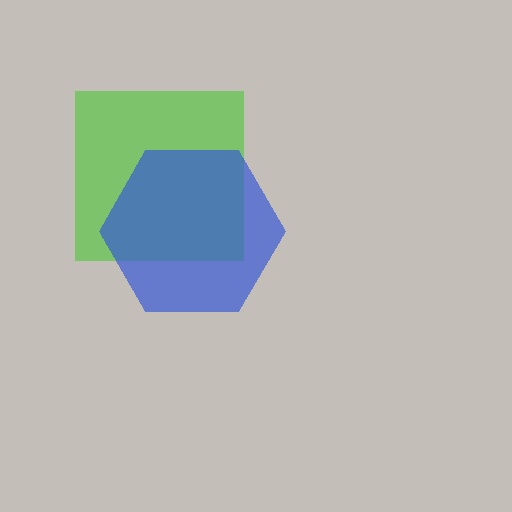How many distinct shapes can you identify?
There are 2 distinct shapes: a lime square, a blue hexagon.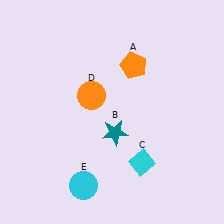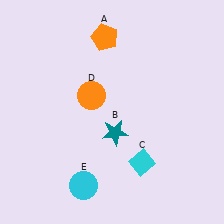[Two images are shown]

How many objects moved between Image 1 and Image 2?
1 object moved between the two images.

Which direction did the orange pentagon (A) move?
The orange pentagon (A) moved left.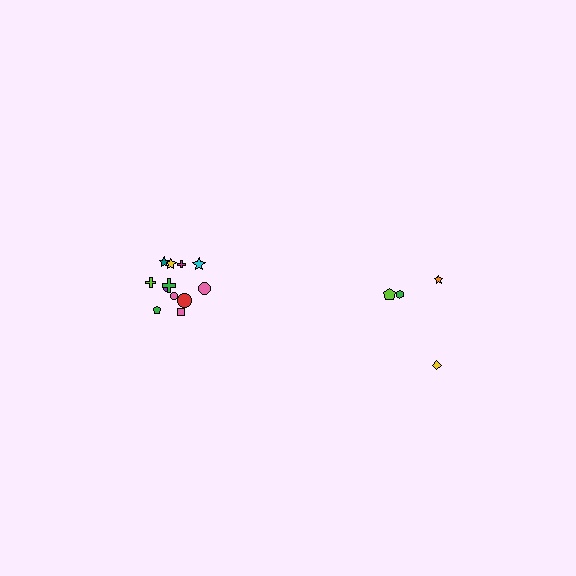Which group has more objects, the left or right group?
The left group.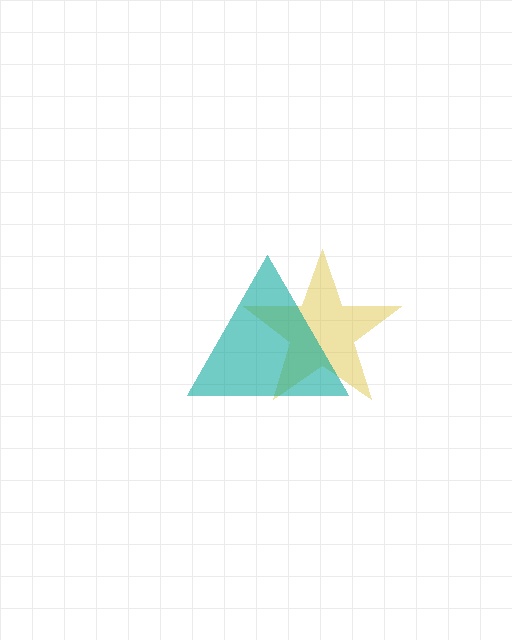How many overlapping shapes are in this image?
There are 2 overlapping shapes in the image.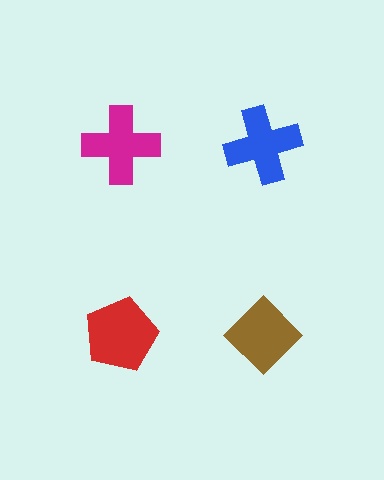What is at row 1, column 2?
A blue cross.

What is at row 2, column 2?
A brown diamond.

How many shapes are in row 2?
2 shapes.